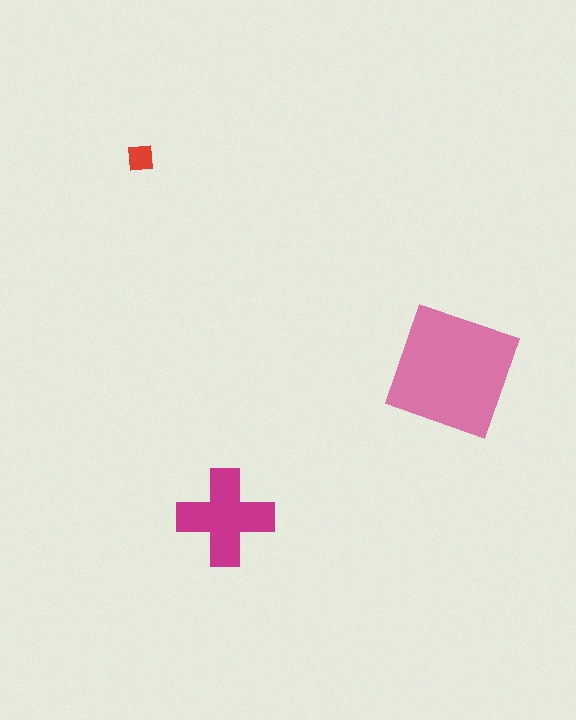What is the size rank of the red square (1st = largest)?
3rd.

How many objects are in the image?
There are 3 objects in the image.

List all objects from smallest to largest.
The red square, the magenta cross, the pink square.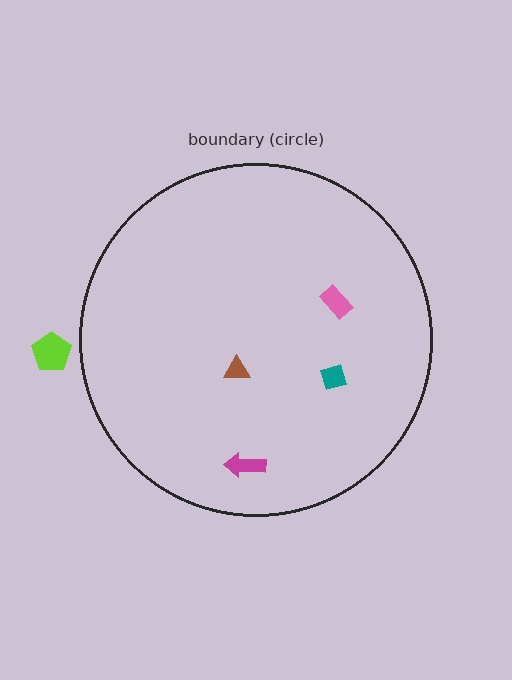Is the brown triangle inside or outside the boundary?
Inside.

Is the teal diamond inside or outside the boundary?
Inside.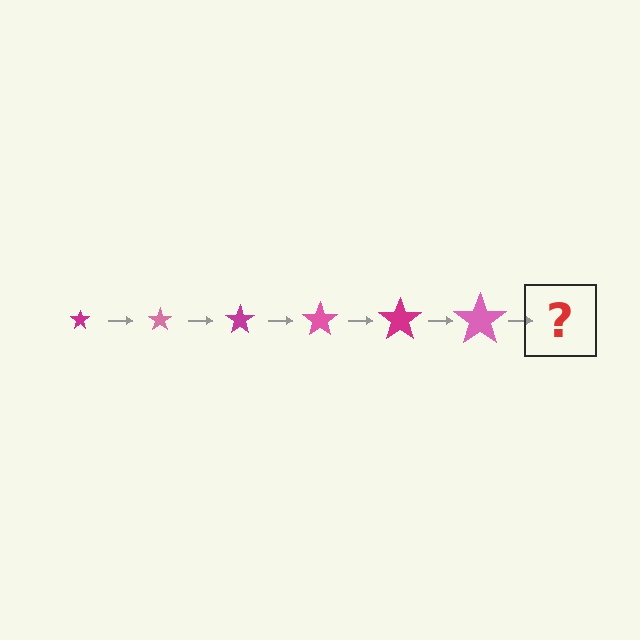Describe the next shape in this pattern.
It should be a magenta star, larger than the previous one.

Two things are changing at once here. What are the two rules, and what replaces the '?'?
The two rules are that the star grows larger each step and the color cycles through magenta and pink. The '?' should be a magenta star, larger than the previous one.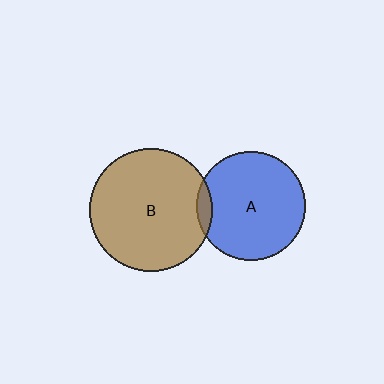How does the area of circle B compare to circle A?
Approximately 1.3 times.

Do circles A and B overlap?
Yes.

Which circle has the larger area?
Circle B (brown).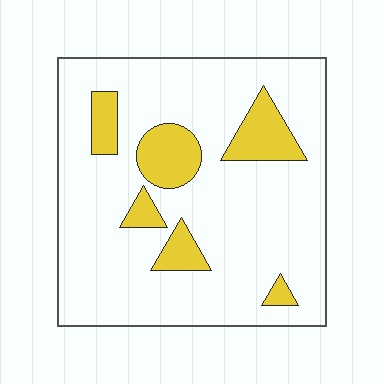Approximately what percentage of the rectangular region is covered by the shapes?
Approximately 15%.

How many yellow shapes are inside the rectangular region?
6.